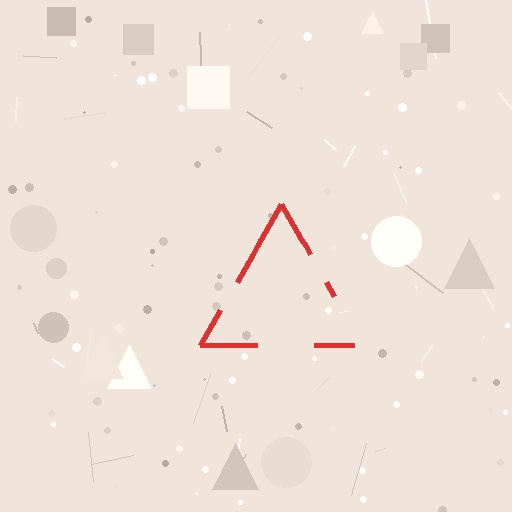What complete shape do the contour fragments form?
The contour fragments form a triangle.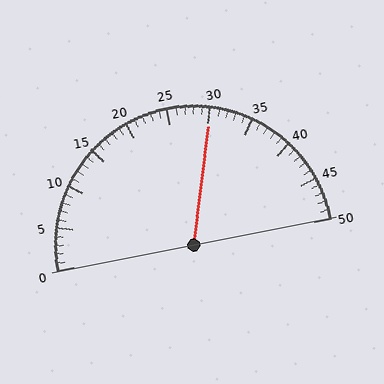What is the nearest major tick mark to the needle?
The nearest major tick mark is 30.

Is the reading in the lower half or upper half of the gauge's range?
The reading is in the upper half of the range (0 to 50).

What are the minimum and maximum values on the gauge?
The gauge ranges from 0 to 50.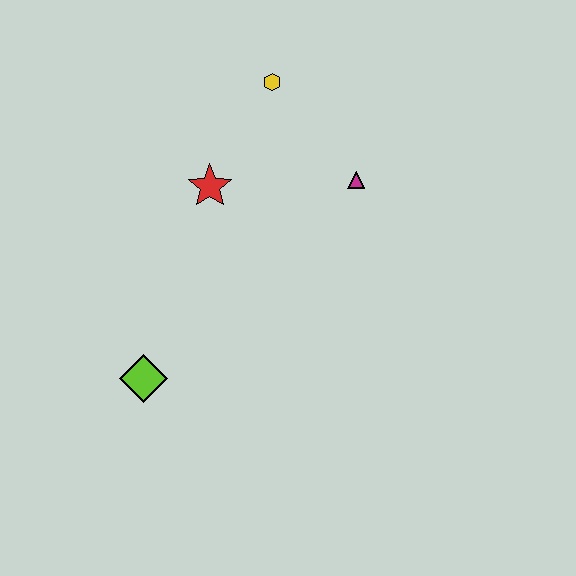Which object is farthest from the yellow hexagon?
The lime diamond is farthest from the yellow hexagon.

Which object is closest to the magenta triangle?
The yellow hexagon is closest to the magenta triangle.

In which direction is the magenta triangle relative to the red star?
The magenta triangle is to the right of the red star.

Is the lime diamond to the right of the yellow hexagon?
No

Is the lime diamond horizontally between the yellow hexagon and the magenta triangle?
No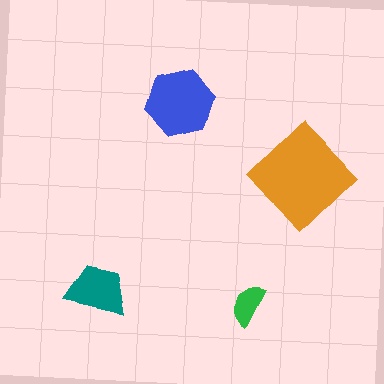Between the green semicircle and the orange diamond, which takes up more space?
The orange diamond.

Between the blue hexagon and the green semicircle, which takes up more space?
The blue hexagon.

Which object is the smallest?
The green semicircle.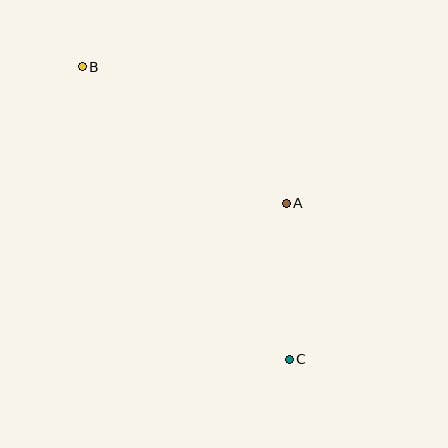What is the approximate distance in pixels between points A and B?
The distance between A and B is approximately 245 pixels.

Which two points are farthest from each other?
Points B and C are farthest from each other.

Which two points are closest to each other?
Points A and C are closest to each other.